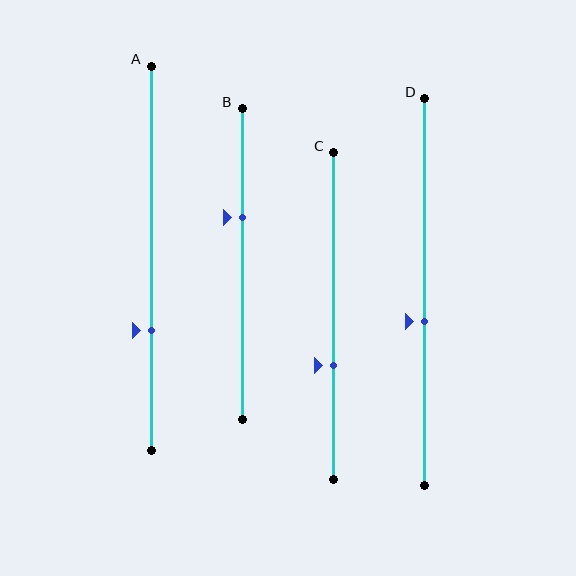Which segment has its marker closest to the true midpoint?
Segment D has its marker closest to the true midpoint.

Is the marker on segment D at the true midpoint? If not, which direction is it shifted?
No, the marker on segment D is shifted downward by about 8% of the segment length.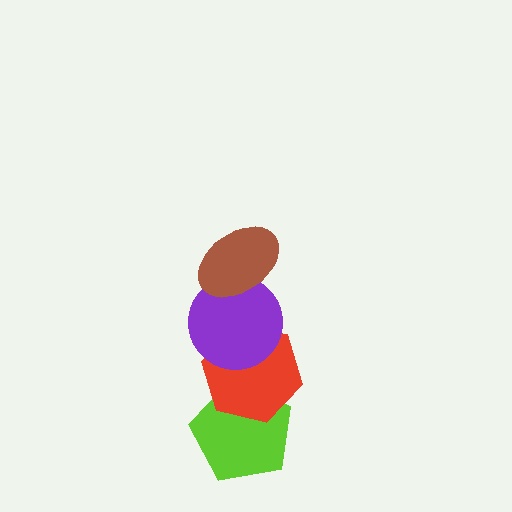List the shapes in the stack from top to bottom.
From top to bottom: the brown ellipse, the purple circle, the red hexagon, the lime pentagon.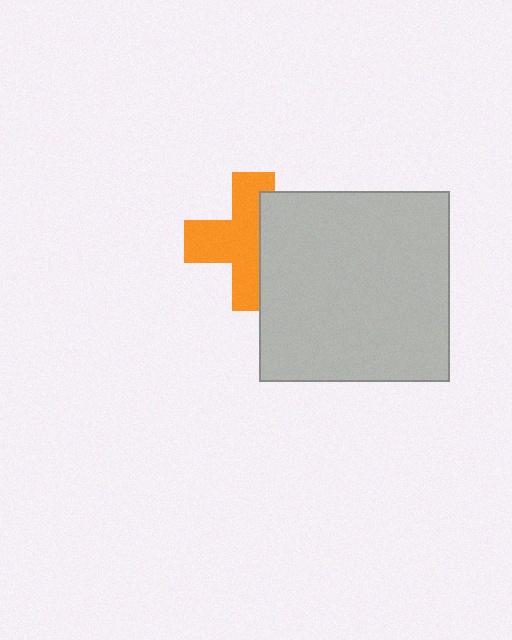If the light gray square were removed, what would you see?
You would see the complete orange cross.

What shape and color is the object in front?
The object in front is a light gray square.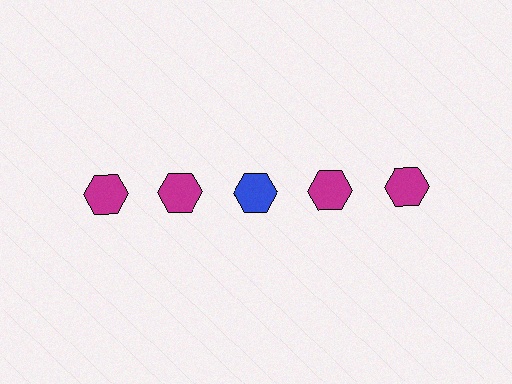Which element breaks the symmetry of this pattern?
The blue hexagon in the top row, center column breaks the symmetry. All other shapes are magenta hexagons.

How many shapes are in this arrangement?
There are 5 shapes arranged in a grid pattern.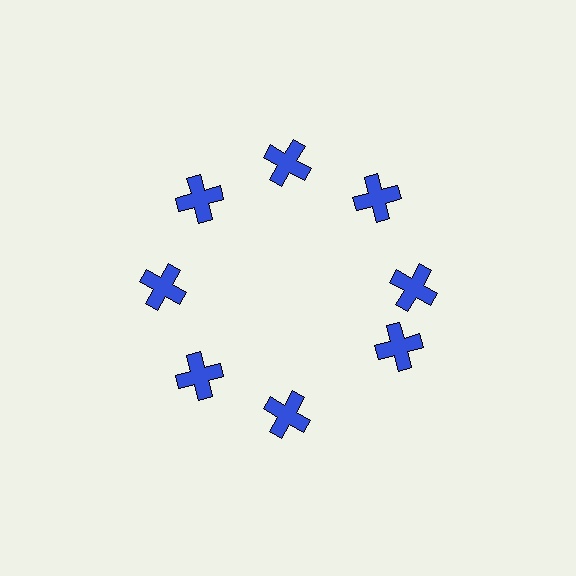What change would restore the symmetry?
The symmetry would be restored by rotating it back into even spacing with its neighbors so that all 8 crosses sit at equal angles and equal distance from the center.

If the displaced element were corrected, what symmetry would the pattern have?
It would have 8-fold rotational symmetry — the pattern would map onto itself every 45 degrees.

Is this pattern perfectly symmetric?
No. The 8 blue crosses are arranged in a ring, but one element near the 4 o'clock position is rotated out of alignment along the ring, breaking the 8-fold rotational symmetry.